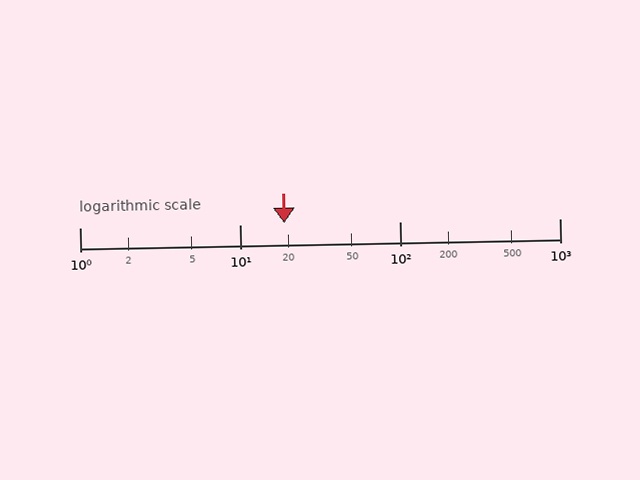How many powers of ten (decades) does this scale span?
The scale spans 3 decades, from 1 to 1000.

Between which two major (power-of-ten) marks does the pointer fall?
The pointer is between 10 and 100.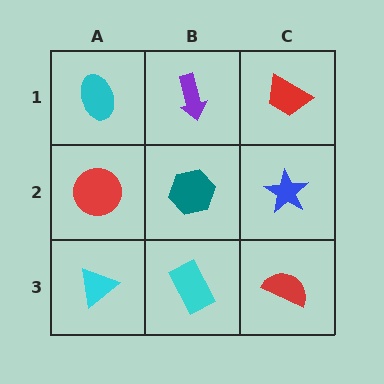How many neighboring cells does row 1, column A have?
2.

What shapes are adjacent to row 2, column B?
A purple arrow (row 1, column B), a cyan rectangle (row 3, column B), a red circle (row 2, column A), a blue star (row 2, column C).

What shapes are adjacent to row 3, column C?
A blue star (row 2, column C), a cyan rectangle (row 3, column B).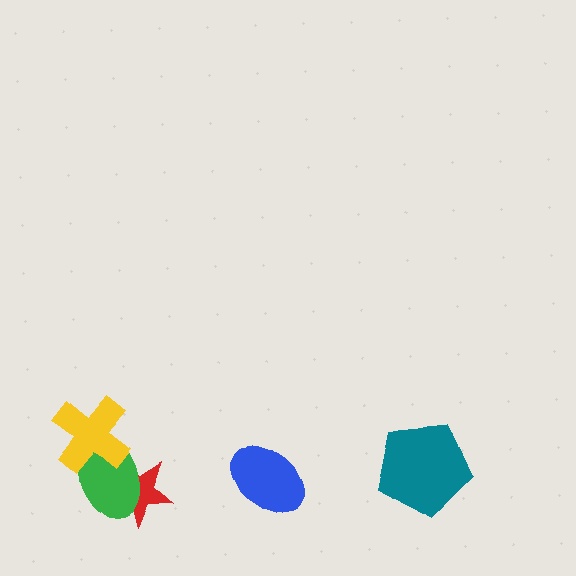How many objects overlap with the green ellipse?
2 objects overlap with the green ellipse.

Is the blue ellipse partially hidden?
No, no other shape covers it.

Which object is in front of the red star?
The green ellipse is in front of the red star.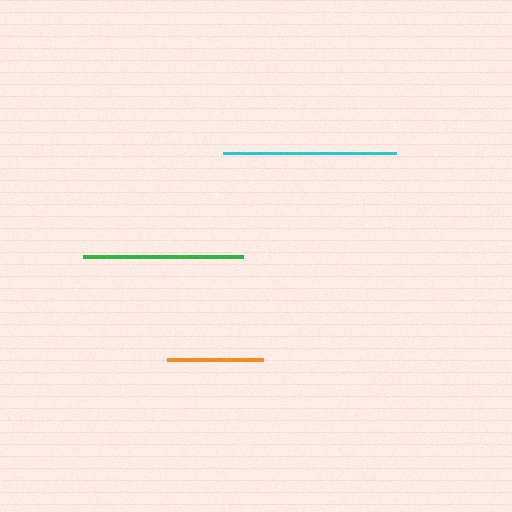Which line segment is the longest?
The cyan line is the longest at approximately 173 pixels.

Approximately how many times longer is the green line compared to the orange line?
The green line is approximately 1.7 times the length of the orange line.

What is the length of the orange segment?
The orange segment is approximately 96 pixels long.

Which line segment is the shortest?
The orange line is the shortest at approximately 96 pixels.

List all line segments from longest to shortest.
From longest to shortest: cyan, green, orange.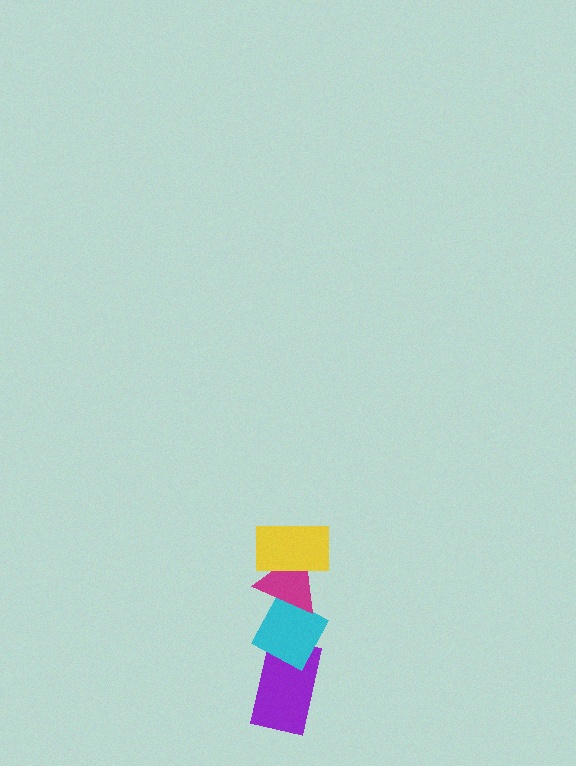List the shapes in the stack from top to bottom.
From top to bottom: the yellow rectangle, the magenta triangle, the cyan diamond, the purple rectangle.